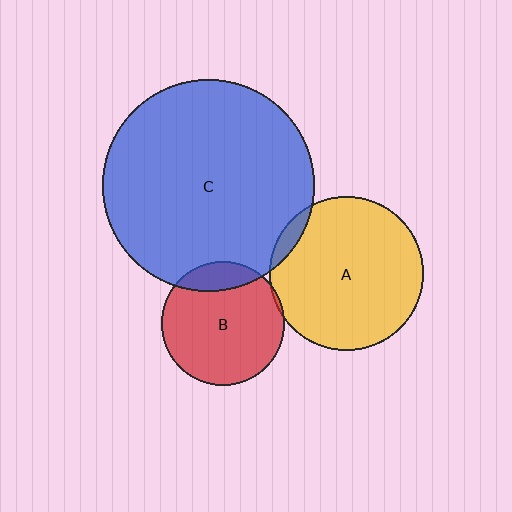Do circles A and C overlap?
Yes.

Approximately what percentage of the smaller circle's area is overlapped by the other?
Approximately 5%.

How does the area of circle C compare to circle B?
Approximately 3.0 times.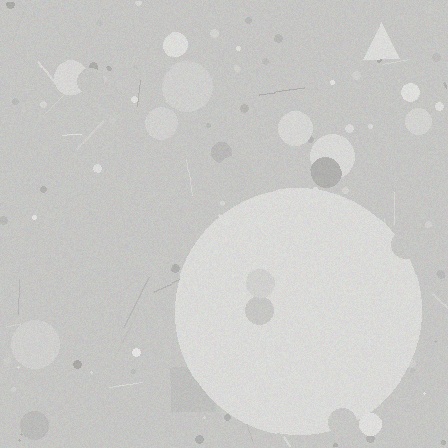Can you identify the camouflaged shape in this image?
The camouflaged shape is a circle.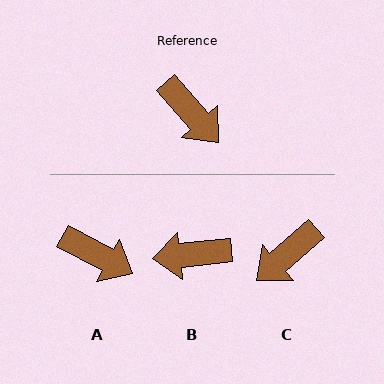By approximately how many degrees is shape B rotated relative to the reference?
Approximately 125 degrees clockwise.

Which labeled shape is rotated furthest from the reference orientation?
B, about 125 degrees away.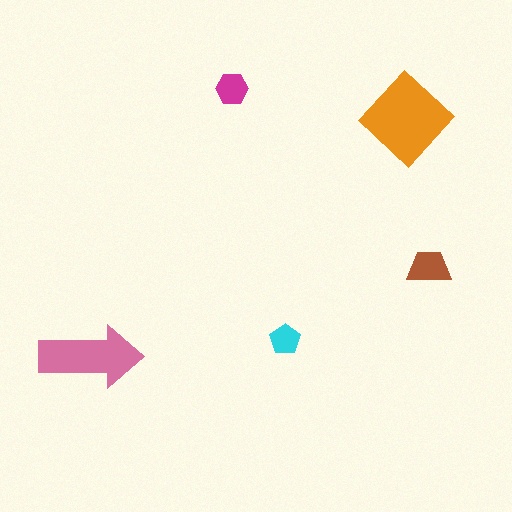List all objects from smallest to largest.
The cyan pentagon, the magenta hexagon, the brown trapezoid, the pink arrow, the orange diamond.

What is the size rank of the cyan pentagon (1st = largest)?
5th.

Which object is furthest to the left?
The pink arrow is leftmost.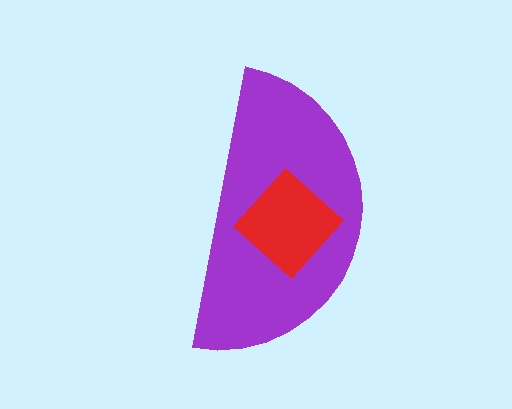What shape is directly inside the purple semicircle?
The red diamond.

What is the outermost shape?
The purple semicircle.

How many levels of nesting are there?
2.